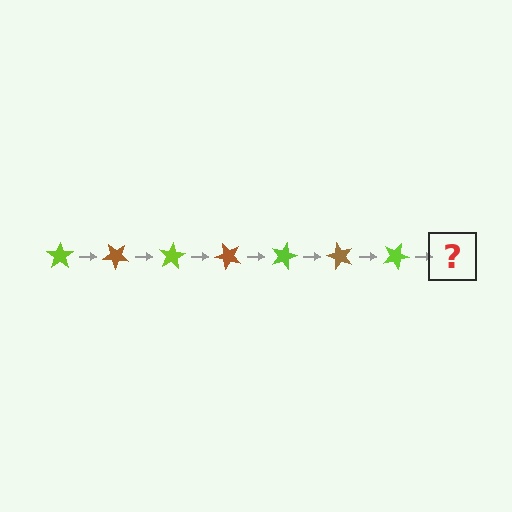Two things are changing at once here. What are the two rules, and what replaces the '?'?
The two rules are that it rotates 40 degrees each step and the color cycles through lime and brown. The '?' should be a brown star, rotated 280 degrees from the start.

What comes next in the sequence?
The next element should be a brown star, rotated 280 degrees from the start.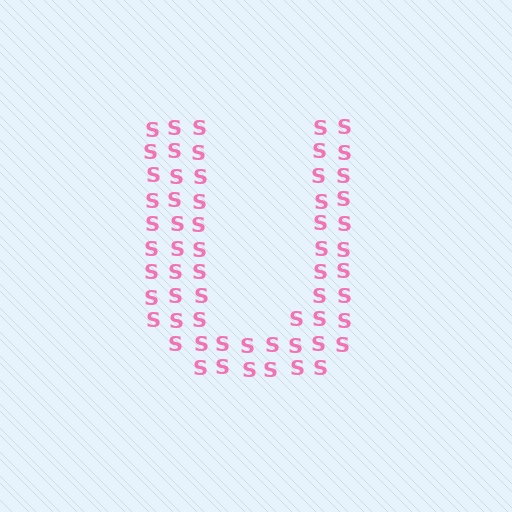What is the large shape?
The large shape is the letter U.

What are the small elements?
The small elements are letter S's.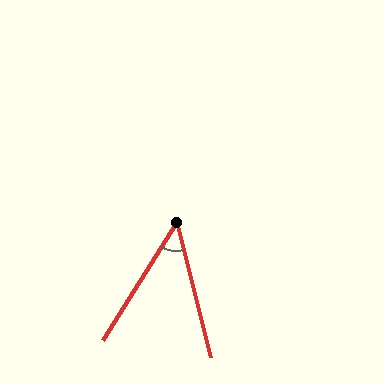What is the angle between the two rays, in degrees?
Approximately 46 degrees.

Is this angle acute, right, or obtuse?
It is acute.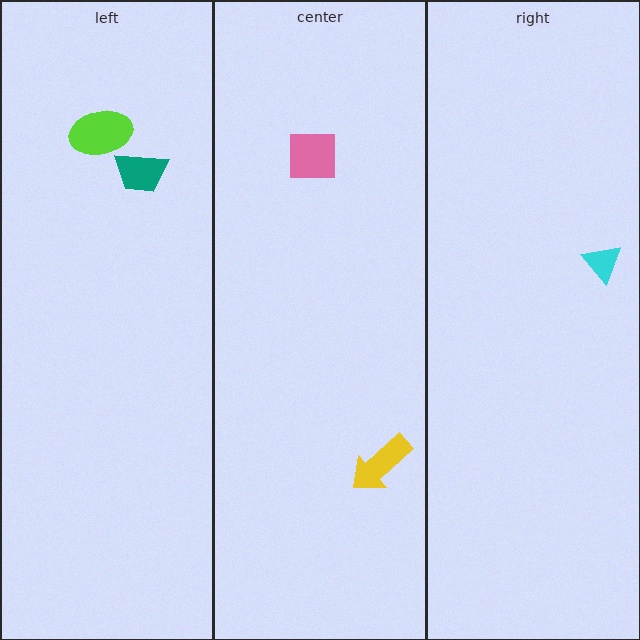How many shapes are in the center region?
2.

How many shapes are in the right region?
1.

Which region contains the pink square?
The center region.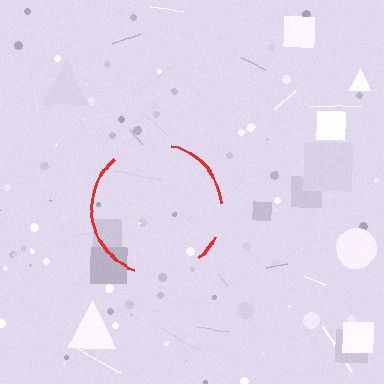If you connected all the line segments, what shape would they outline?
They would outline a circle.